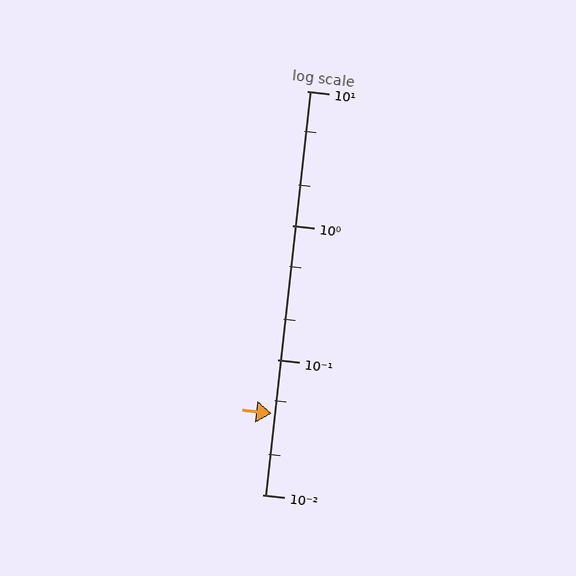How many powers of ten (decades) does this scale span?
The scale spans 3 decades, from 0.01 to 10.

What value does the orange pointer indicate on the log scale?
The pointer indicates approximately 0.04.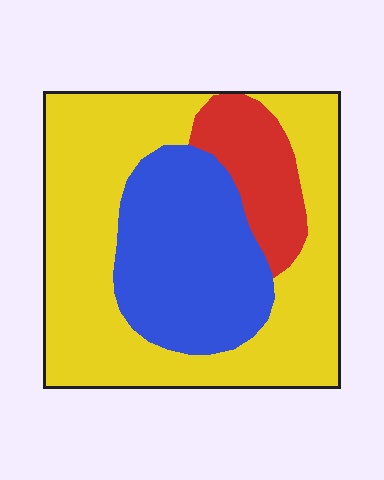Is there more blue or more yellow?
Yellow.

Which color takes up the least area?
Red, at roughly 15%.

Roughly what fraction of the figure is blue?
Blue covers roughly 30% of the figure.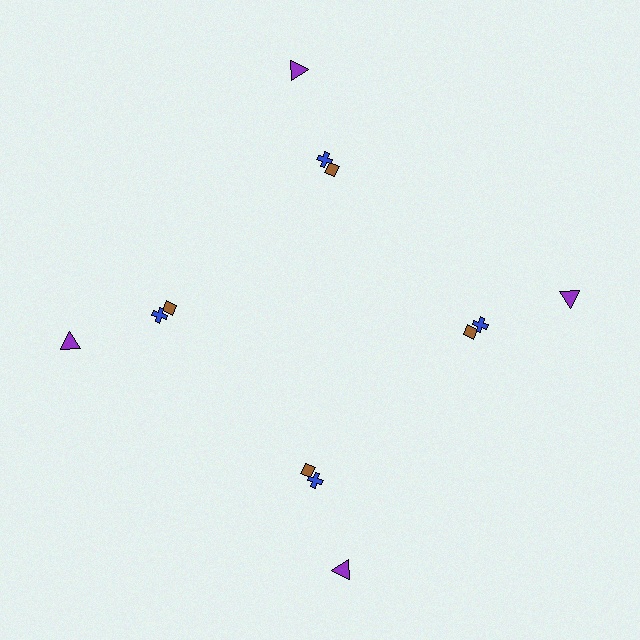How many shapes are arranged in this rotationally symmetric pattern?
There are 12 shapes, arranged in 4 groups of 3.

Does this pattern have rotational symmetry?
Yes, this pattern has 4-fold rotational symmetry. It looks the same after rotating 90 degrees around the center.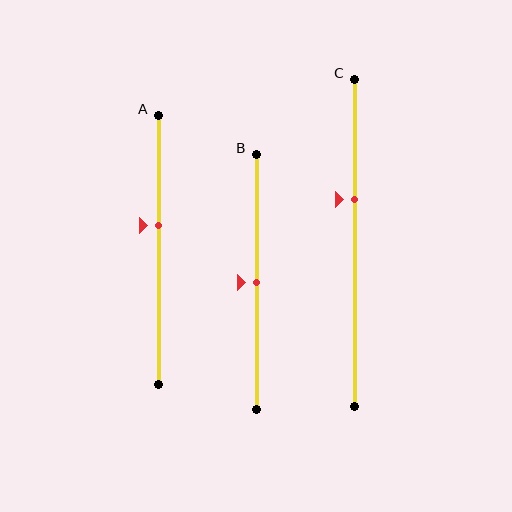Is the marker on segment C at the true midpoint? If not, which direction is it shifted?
No, the marker on segment C is shifted upward by about 13% of the segment length.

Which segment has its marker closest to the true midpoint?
Segment B has its marker closest to the true midpoint.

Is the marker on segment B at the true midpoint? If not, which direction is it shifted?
Yes, the marker on segment B is at the true midpoint.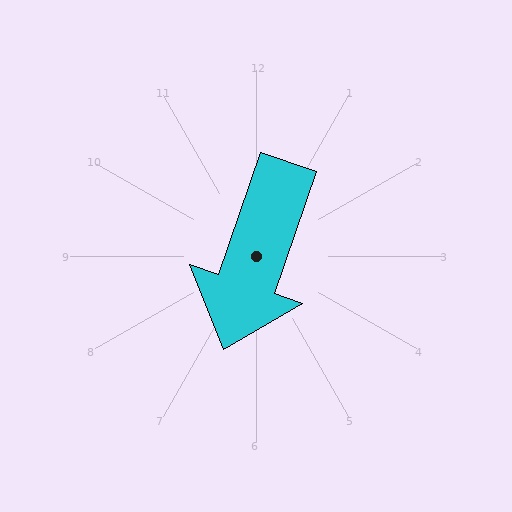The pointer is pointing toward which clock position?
Roughly 7 o'clock.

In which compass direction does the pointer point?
South.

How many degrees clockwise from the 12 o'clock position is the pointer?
Approximately 199 degrees.